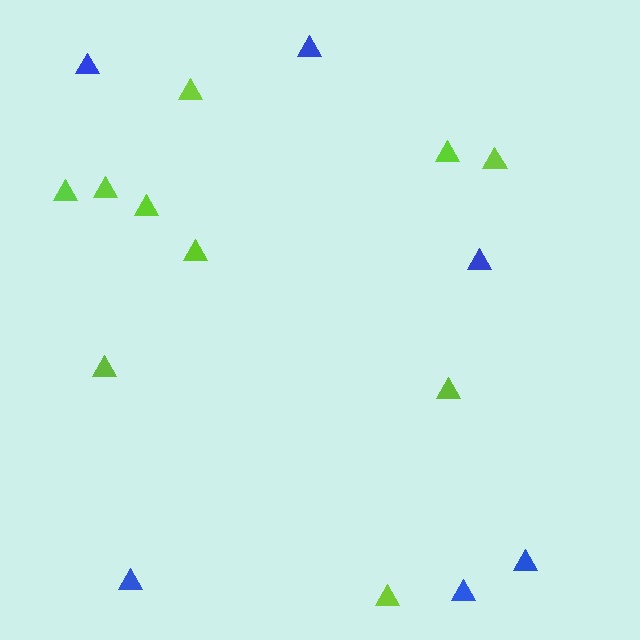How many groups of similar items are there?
There are 2 groups: one group of lime triangles (10) and one group of blue triangles (6).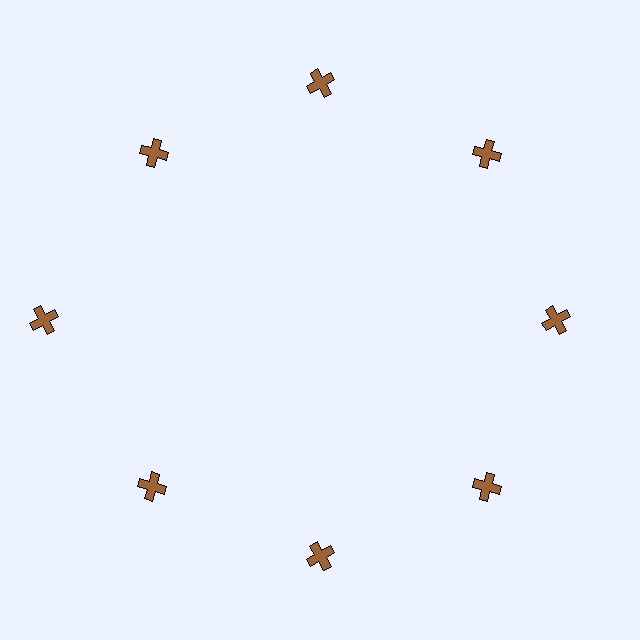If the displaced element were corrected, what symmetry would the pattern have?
It would have 8-fold rotational symmetry — the pattern would map onto itself every 45 degrees.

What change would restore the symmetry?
The symmetry would be restored by moving it inward, back onto the ring so that all 8 crosses sit at equal angles and equal distance from the center.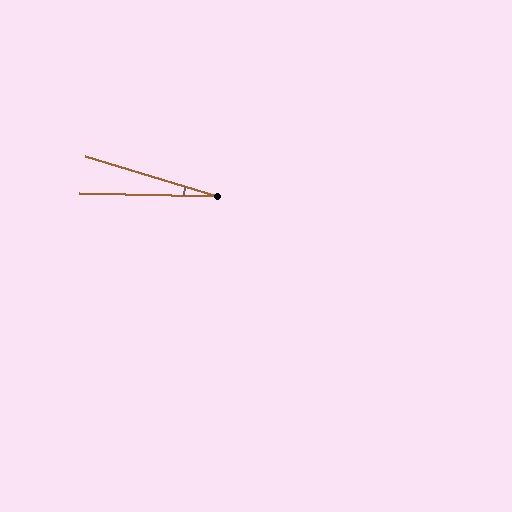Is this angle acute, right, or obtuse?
It is acute.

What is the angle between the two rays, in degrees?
Approximately 16 degrees.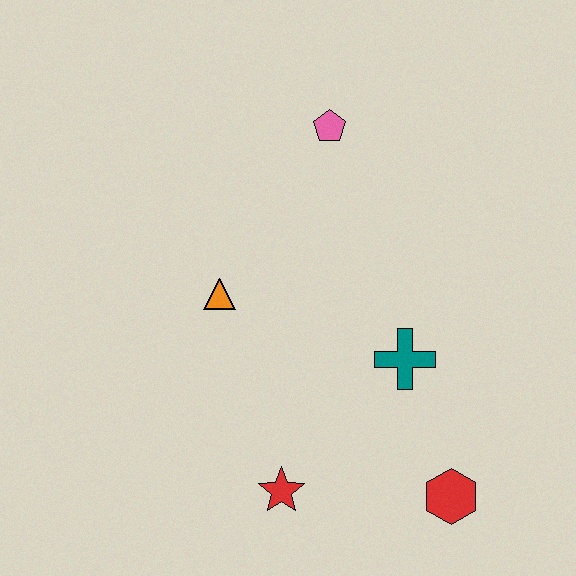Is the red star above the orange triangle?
No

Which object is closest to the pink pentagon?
The orange triangle is closest to the pink pentagon.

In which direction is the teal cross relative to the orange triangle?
The teal cross is to the right of the orange triangle.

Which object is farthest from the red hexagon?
The pink pentagon is farthest from the red hexagon.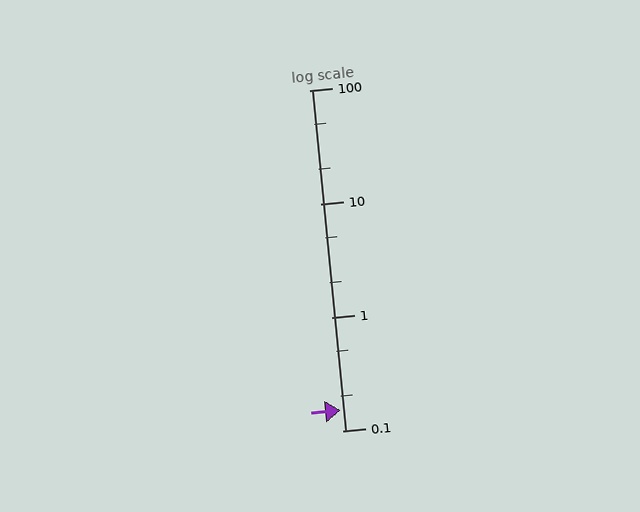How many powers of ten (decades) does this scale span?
The scale spans 3 decades, from 0.1 to 100.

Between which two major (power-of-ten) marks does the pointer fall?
The pointer is between 0.1 and 1.